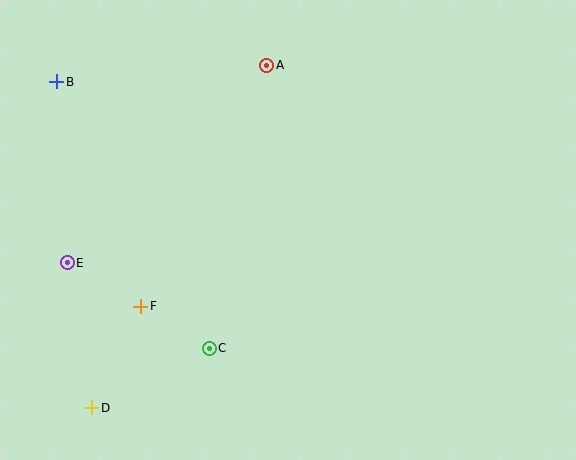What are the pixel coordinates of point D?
Point D is at (92, 408).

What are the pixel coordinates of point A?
Point A is at (267, 65).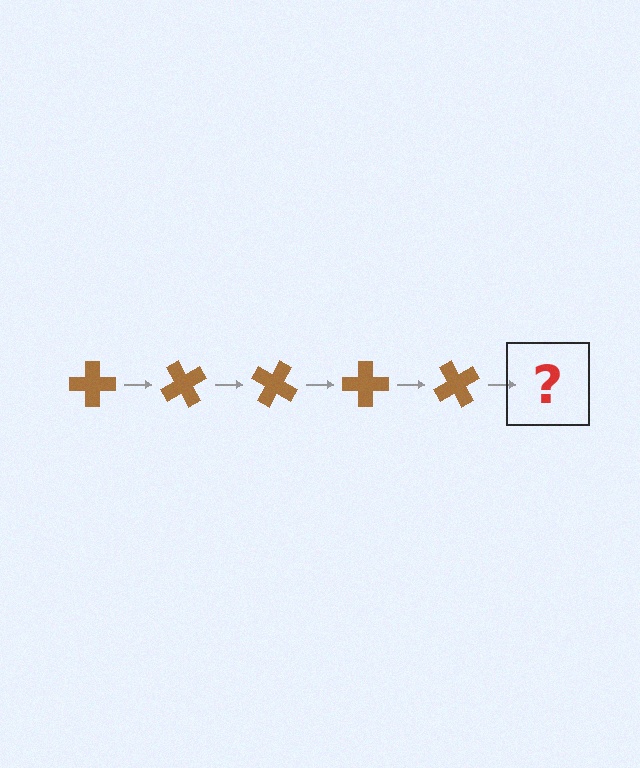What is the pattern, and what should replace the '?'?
The pattern is that the cross rotates 60 degrees each step. The '?' should be a brown cross rotated 300 degrees.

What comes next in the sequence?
The next element should be a brown cross rotated 300 degrees.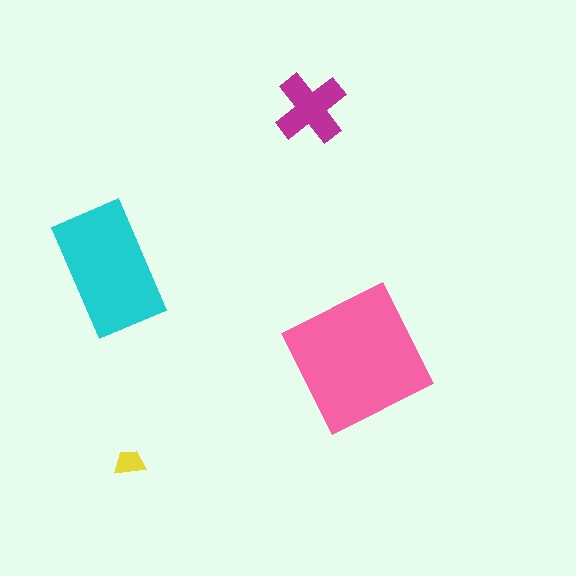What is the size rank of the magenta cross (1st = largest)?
3rd.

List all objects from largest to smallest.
The pink square, the cyan rectangle, the magenta cross, the yellow trapezoid.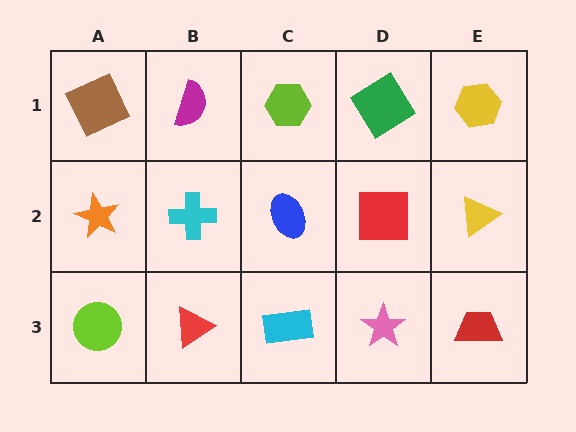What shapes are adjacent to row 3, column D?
A red square (row 2, column D), a cyan rectangle (row 3, column C), a red trapezoid (row 3, column E).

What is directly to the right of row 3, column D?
A red trapezoid.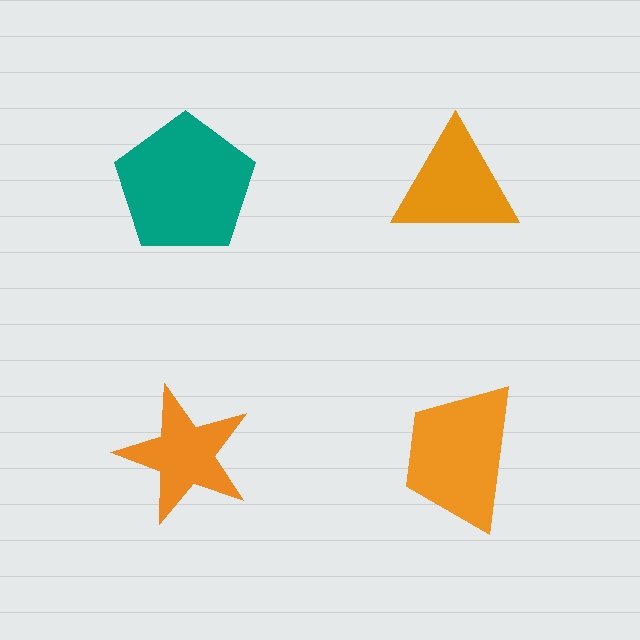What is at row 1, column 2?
An orange triangle.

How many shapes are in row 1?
2 shapes.